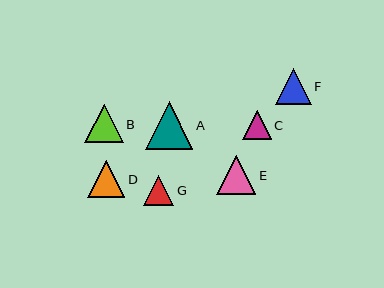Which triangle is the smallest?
Triangle C is the smallest with a size of approximately 29 pixels.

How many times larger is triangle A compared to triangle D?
Triangle A is approximately 1.3 times the size of triangle D.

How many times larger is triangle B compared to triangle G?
Triangle B is approximately 1.3 times the size of triangle G.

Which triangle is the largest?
Triangle A is the largest with a size of approximately 48 pixels.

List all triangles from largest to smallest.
From largest to smallest: A, E, B, D, F, G, C.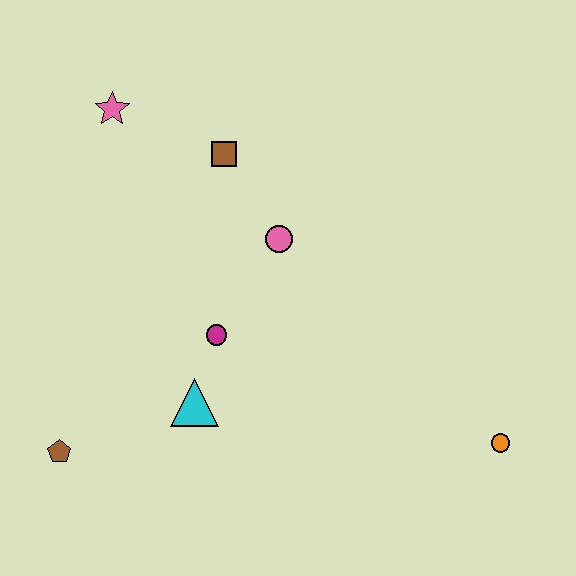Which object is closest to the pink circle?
The brown square is closest to the pink circle.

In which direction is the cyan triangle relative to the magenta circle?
The cyan triangle is below the magenta circle.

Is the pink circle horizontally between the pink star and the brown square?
No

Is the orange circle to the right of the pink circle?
Yes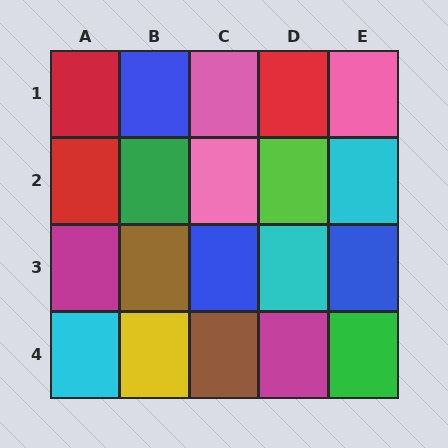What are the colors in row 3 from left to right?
Magenta, brown, blue, cyan, blue.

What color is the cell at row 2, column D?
Lime.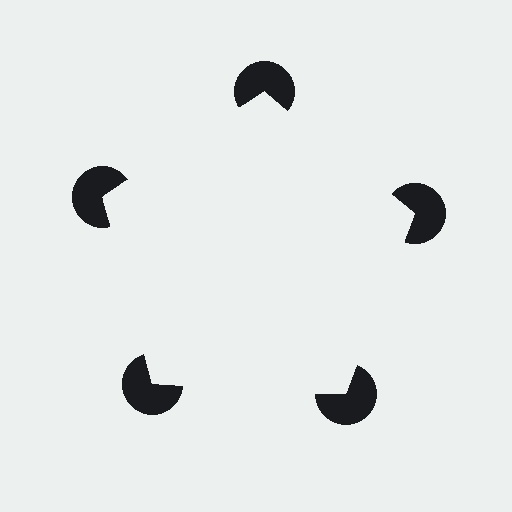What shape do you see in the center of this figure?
An illusory pentagon — its edges are inferred from the aligned wedge cuts in the pac-man discs, not physically drawn.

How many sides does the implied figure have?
5 sides.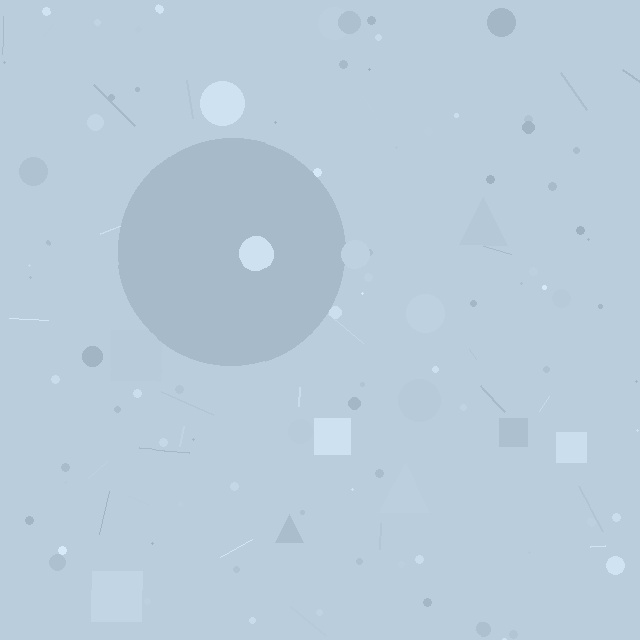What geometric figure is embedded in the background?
A circle is embedded in the background.